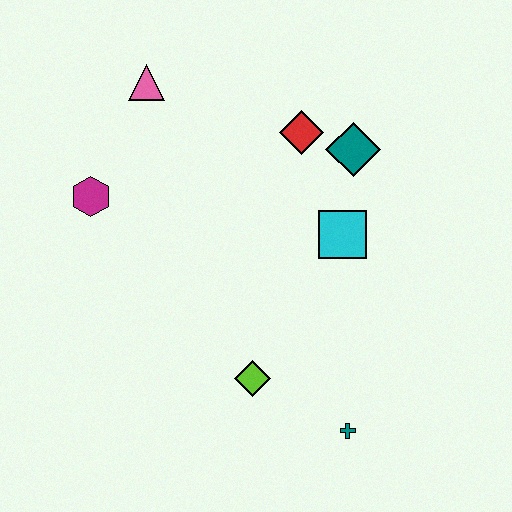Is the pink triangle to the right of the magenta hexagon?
Yes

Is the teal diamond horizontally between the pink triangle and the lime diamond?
No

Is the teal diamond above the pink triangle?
No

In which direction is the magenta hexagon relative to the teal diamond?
The magenta hexagon is to the left of the teal diamond.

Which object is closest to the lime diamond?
The teal cross is closest to the lime diamond.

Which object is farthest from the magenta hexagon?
The teal cross is farthest from the magenta hexagon.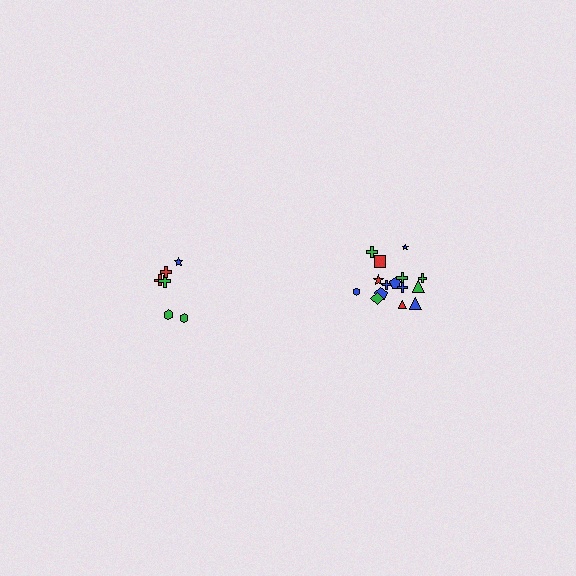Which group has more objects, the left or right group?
The right group.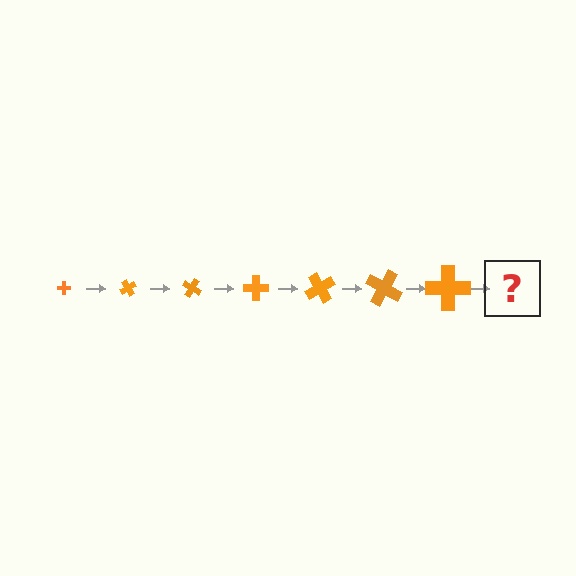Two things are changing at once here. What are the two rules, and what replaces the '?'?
The two rules are that the cross grows larger each step and it rotates 60 degrees each step. The '?' should be a cross, larger than the previous one and rotated 420 degrees from the start.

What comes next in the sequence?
The next element should be a cross, larger than the previous one and rotated 420 degrees from the start.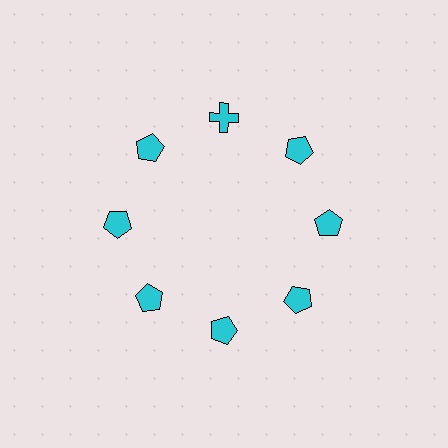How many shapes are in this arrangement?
There are 8 shapes arranged in a ring pattern.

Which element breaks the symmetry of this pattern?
The cyan cross at roughly the 12 o'clock position breaks the symmetry. All other shapes are cyan pentagons.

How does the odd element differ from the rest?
It has a different shape: cross instead of pentagon.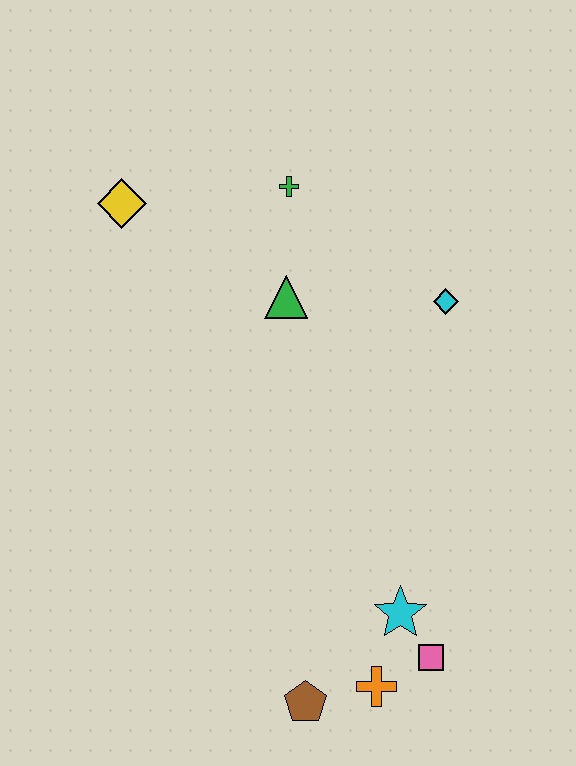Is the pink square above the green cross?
No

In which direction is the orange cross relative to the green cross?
The orange cross is below the green cross.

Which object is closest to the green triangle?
The green cross is closest to the green triangle.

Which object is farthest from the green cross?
The brown pentagon is farthest from the green cross.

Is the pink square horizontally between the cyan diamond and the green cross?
Yes